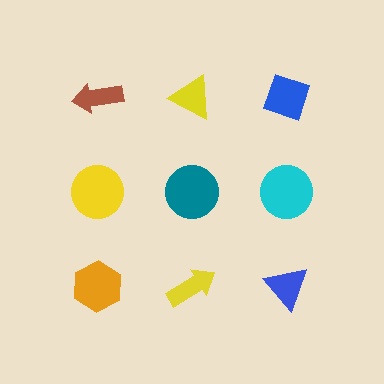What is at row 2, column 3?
A cyan circle.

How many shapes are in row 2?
3 shapes.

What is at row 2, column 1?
A yellow circle.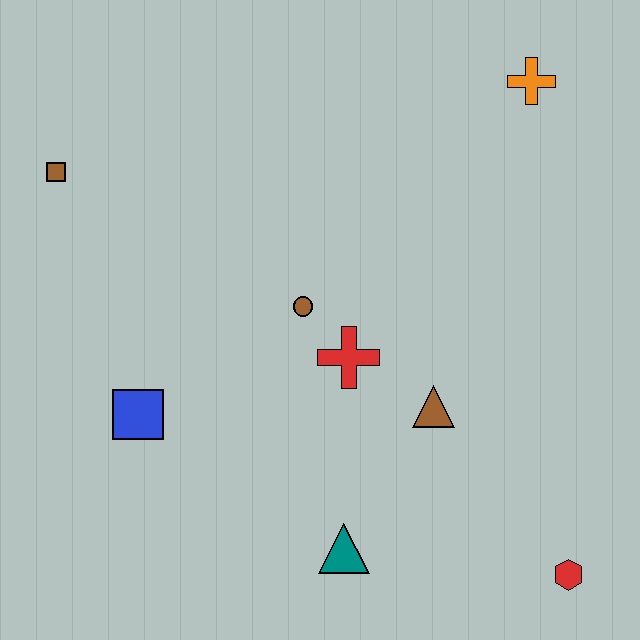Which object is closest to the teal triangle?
The brown triangle is closest to the teal triangle.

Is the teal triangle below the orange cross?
Yes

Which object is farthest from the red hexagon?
The brown square is farthest from the red hexagon.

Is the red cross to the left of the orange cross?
Yes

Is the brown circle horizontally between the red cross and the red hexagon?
No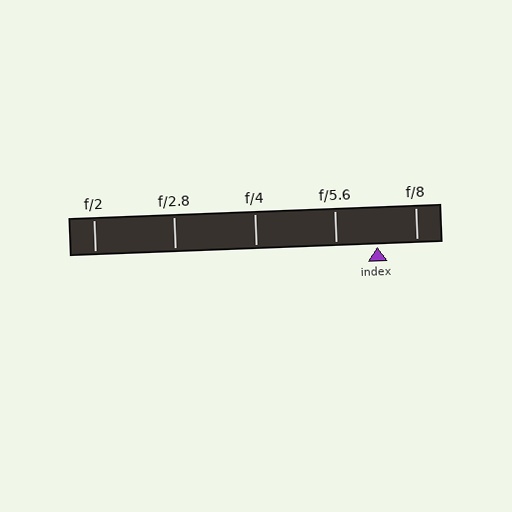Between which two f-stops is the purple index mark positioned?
The index mark is between f/5.6 and f/8.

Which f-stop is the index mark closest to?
The index mark is closest to f/8.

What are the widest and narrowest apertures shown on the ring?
The widest aperture shown is f/2 and the narrowest is f/8.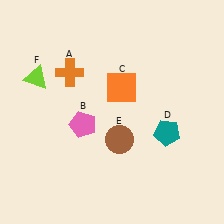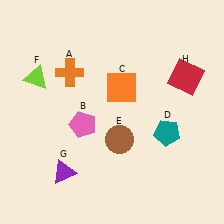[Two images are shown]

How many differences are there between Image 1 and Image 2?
There are 2 differences between the two images.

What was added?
A purple triangle (G), a red square (H) were added in Image 2.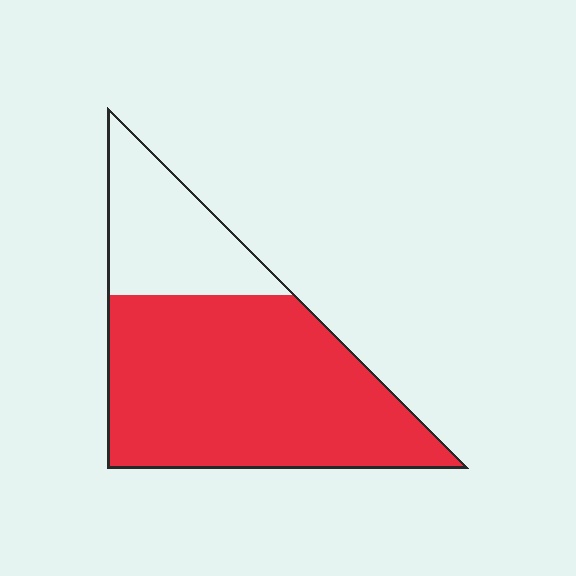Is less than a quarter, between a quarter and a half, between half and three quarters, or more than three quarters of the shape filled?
Between half and three quarters.